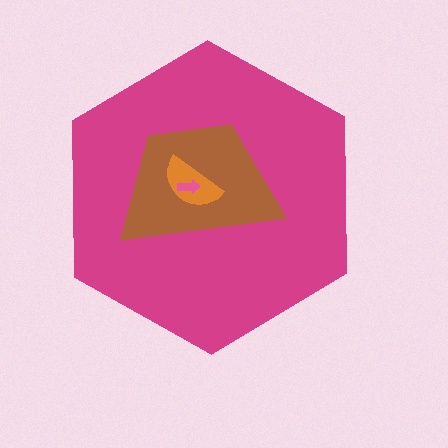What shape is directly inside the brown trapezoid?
The orange semicircle.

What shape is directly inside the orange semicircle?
The pink arrow.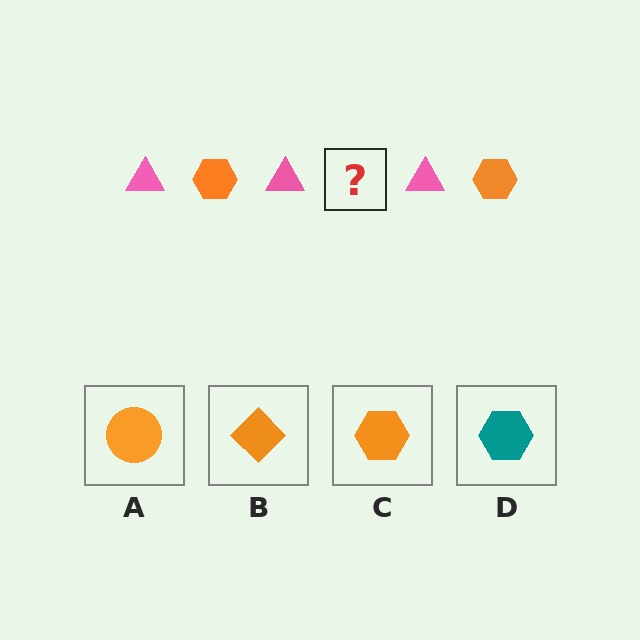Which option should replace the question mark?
Option C.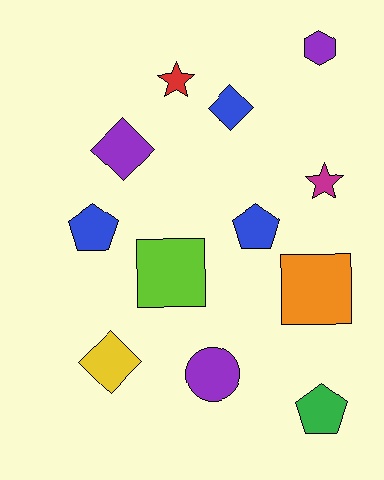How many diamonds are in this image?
There are 3 diamonds.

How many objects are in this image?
There are 12 objects.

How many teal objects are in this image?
There are no teal objects.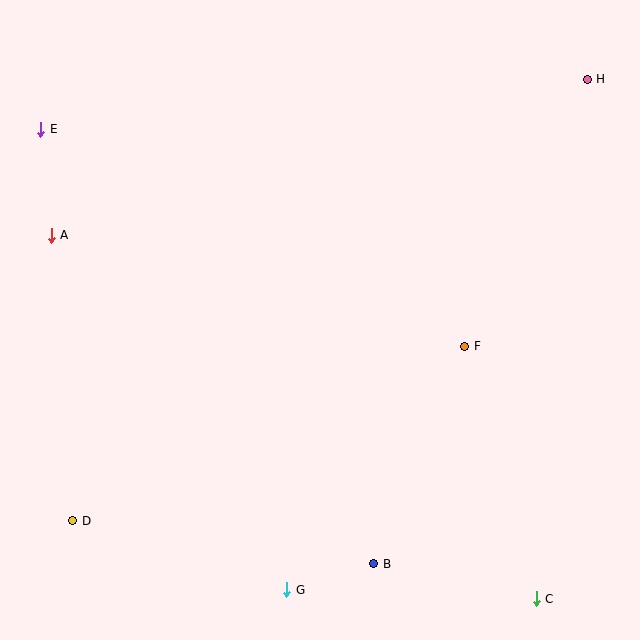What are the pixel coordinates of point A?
Point A is at (51, 235).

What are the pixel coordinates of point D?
Point D is at (73, 521).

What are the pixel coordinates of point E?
Point E is at (41, 129).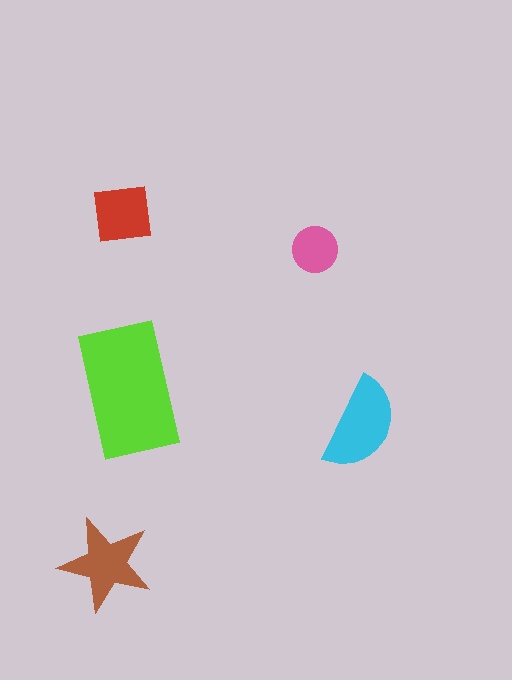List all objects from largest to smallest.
The lime rectangle, the cyan semicircle, the brown star, the red square, the pink circle.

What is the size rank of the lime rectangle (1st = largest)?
1st.